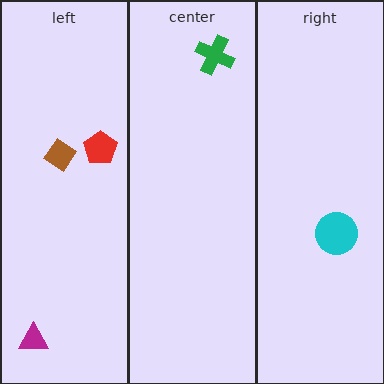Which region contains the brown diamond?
The left region.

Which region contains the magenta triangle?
The left region.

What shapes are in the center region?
The green cross.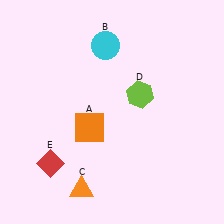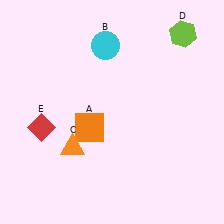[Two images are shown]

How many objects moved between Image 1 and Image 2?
3 objects moved between the two images.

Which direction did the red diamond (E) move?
The red diamond (E) moved up.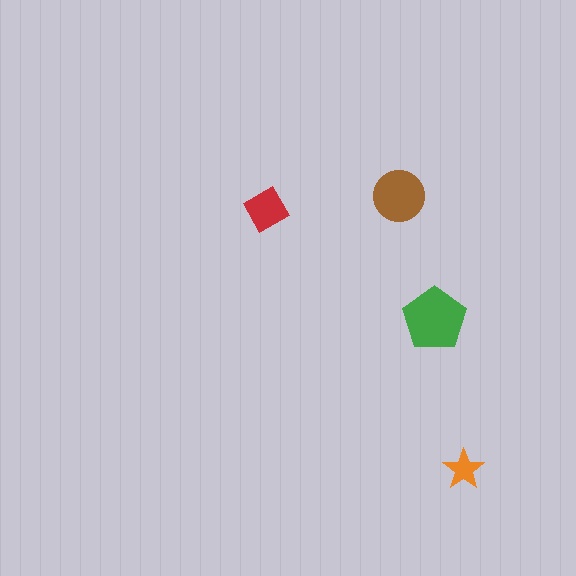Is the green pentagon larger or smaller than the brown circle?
Larger.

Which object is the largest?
The green pentagon.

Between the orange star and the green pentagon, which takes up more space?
The green pentagon.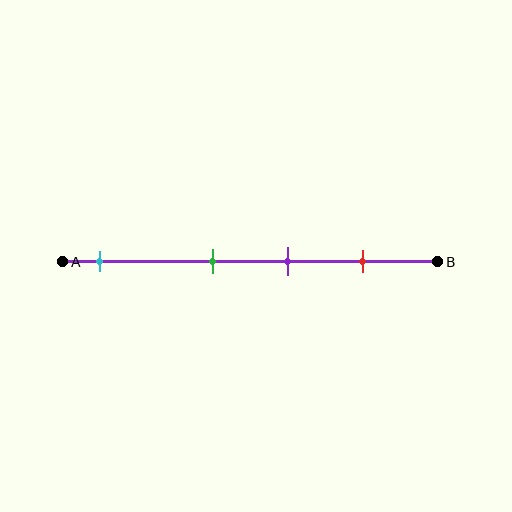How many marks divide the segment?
There are 4 marks dividing the segment.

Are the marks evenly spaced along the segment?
No, the marks are not evenly spaced.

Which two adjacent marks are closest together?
The green and purple marks are the closest adjacent pair.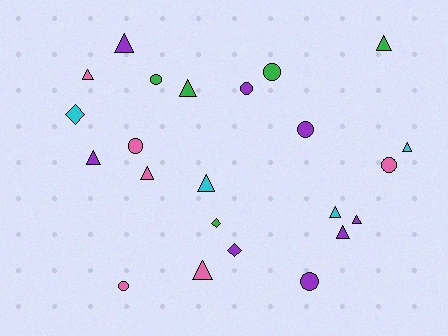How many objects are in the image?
There are 23 objects.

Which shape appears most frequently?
Triangle, with 12 objects.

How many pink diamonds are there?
There are no pink diamonds.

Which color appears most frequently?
Purple, with 8 objects.